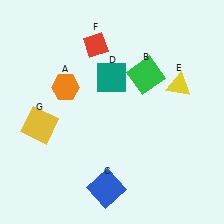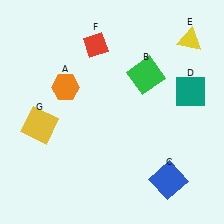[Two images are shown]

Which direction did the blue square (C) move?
The blue square (C) moved right.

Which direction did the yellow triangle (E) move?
The yellow triangle (E) moved up.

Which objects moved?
The objects that moved are: the blue square (C), the teal square (D), the yellow triangle (E).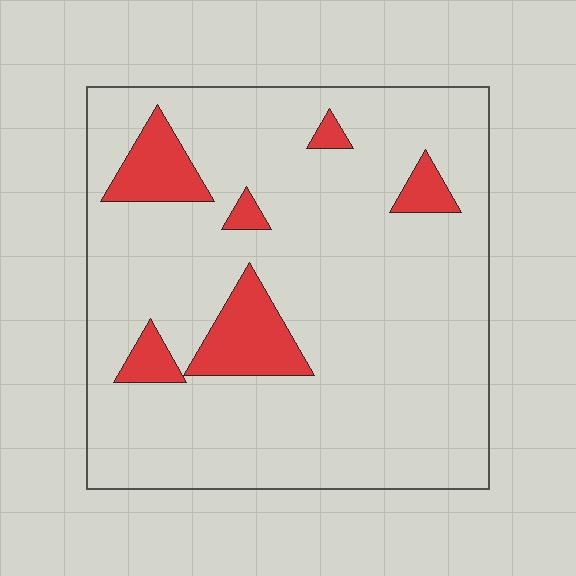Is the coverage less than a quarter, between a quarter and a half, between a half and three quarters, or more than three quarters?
Less than a quarter.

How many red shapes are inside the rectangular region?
6.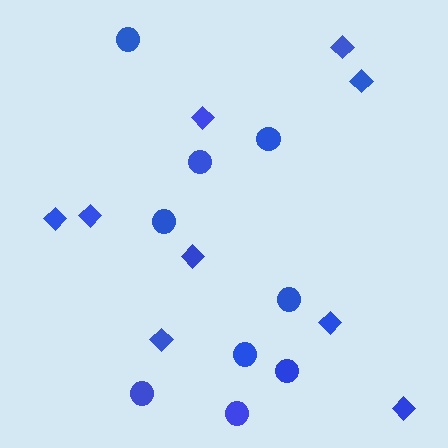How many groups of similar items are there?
There are 2 groups: one group of diamonds (9) and one group of circles (9).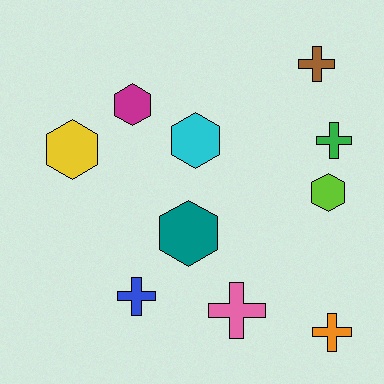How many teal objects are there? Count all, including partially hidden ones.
There is 1 teal object.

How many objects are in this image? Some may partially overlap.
There are 10 objects.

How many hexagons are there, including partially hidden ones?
There are 5 hexagons.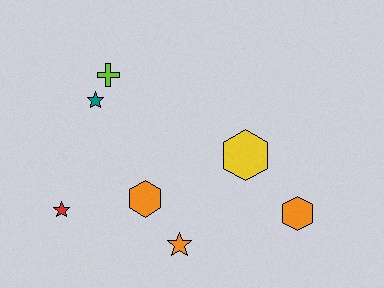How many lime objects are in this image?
There is 1 lime object.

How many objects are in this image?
There are 7 objects.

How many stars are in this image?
There are 3 stars.